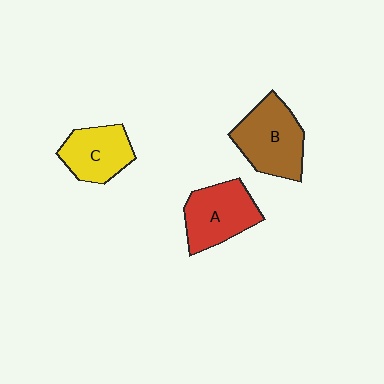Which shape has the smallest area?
Shape C (yellow).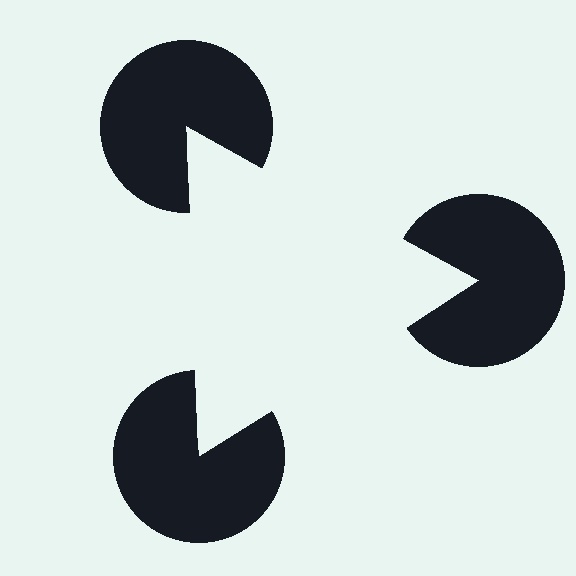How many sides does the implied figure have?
3 sides.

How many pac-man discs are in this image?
There are 3 — one at each vertex of the illusory triangle.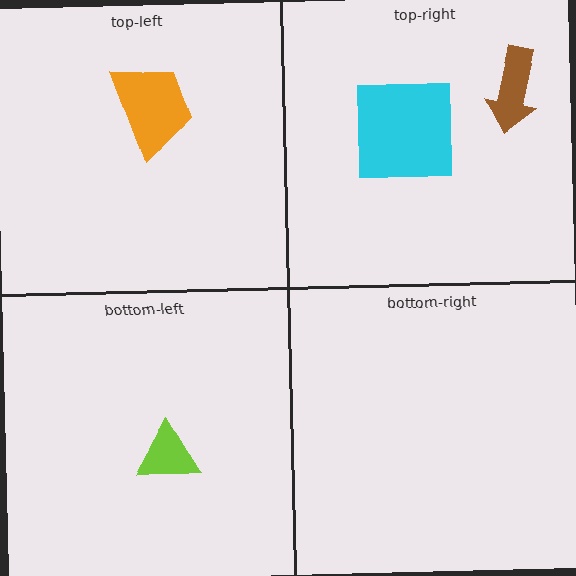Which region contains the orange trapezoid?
The top-left region.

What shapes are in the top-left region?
The orange trapezoid.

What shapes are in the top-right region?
The cyan square, the brown arrow.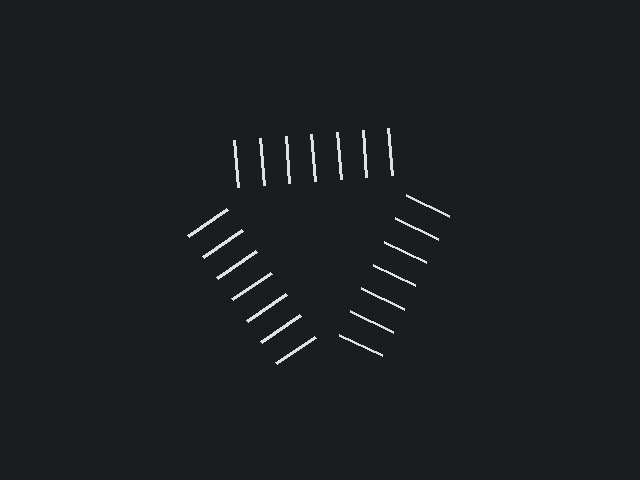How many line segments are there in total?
21 — 7 along each of the 3 edges.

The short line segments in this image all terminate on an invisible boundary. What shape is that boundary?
An illusory triangle — the line segments terminate on its edges but no continuous stroke is drawn.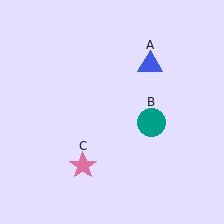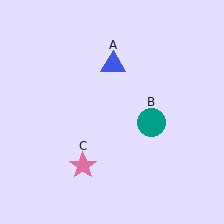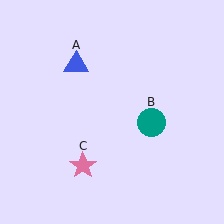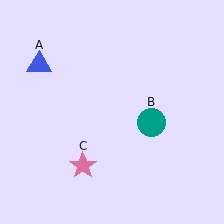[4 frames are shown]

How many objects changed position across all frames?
1 object changed position: blue triangle (object A).